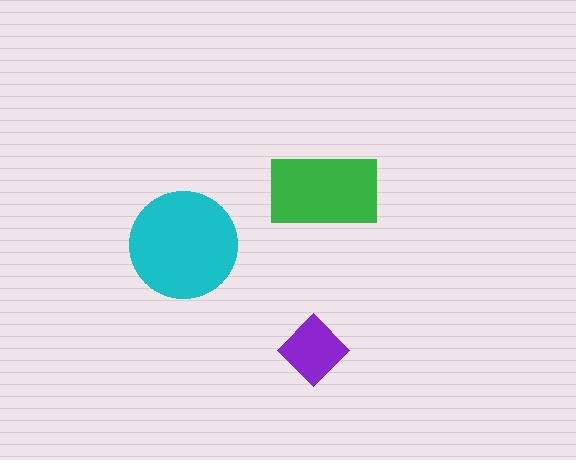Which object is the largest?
The cyan circle.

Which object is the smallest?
The purple diamond.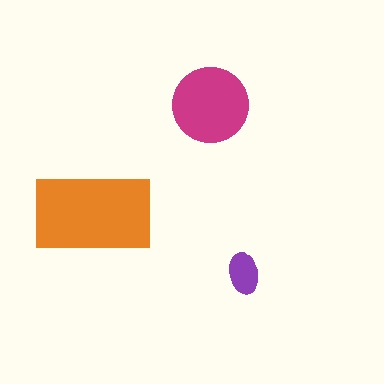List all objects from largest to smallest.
The orange rectangle, the magenta circle, the purple ellipse.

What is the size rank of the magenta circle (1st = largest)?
2nd.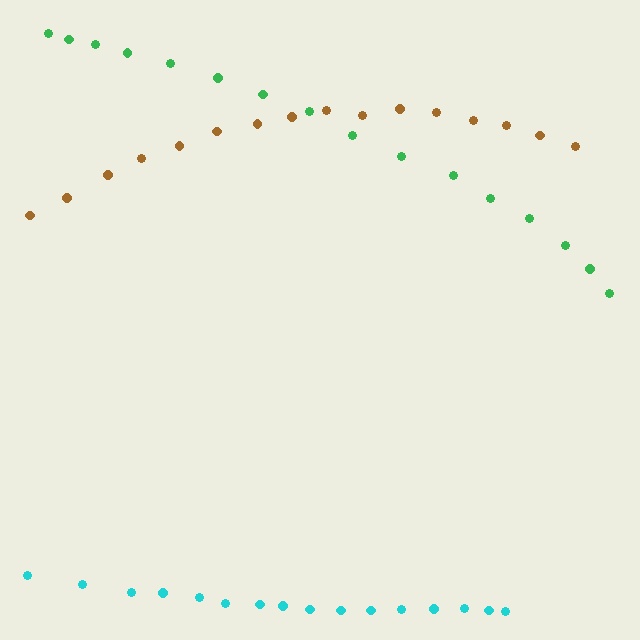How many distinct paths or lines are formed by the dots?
There are 3 distinct paths.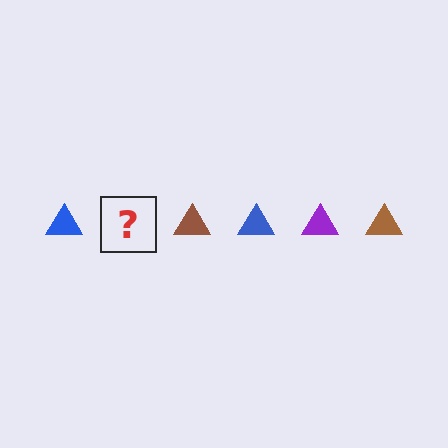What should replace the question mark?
The question mark should be replaced with a purple triangle.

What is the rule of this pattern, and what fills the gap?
The rule is that the pattern cycles through blue, purple, brown triangles. The gap should be filled with a purple triangle.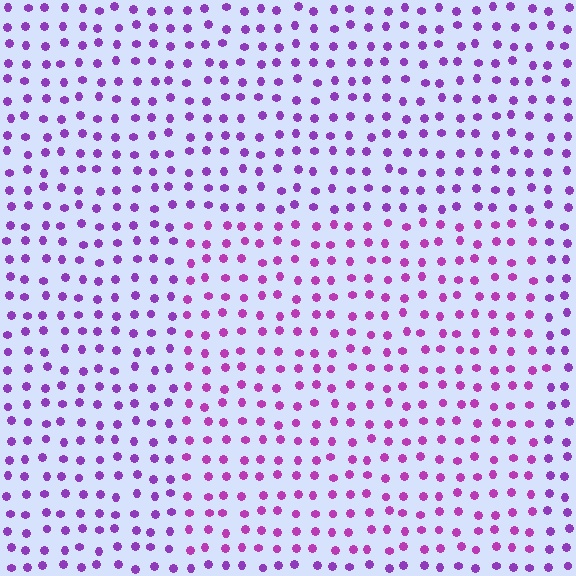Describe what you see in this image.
The image is filled with small purple elements in a uniform arrangement. A rectangle-shaped region is visible where the elements are tinted to a slightly different hue, forming a subtle color boundary.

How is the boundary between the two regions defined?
The boundary is defined purely by a slight shift in hue (about 24 degrees). Spacing, size, and orientation are identical on both sides.